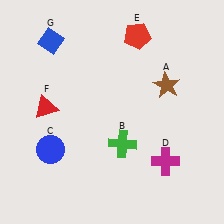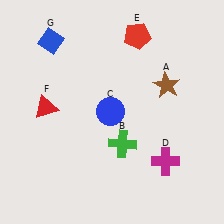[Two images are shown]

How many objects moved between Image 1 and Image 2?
1 object moved between the two images.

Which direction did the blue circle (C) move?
The blue circle (C) moved right.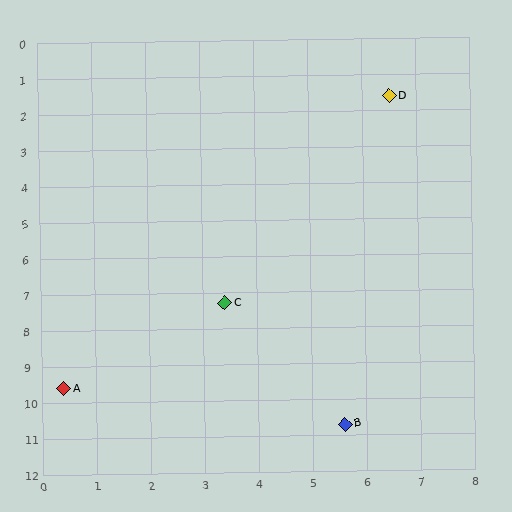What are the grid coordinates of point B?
Point B is at approximately (5.6, 10.7).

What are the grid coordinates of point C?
Point C is at approximately (3.4, 7.3).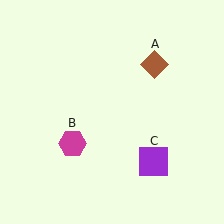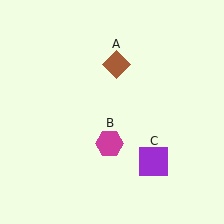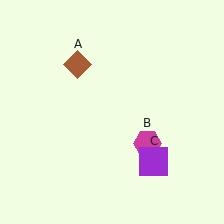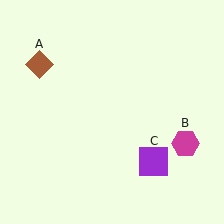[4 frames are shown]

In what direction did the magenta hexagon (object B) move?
The magenta hexagon (object B) moved right.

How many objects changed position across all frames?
2 objects changed position: brown diamond (object A), magenta hexagon (object B).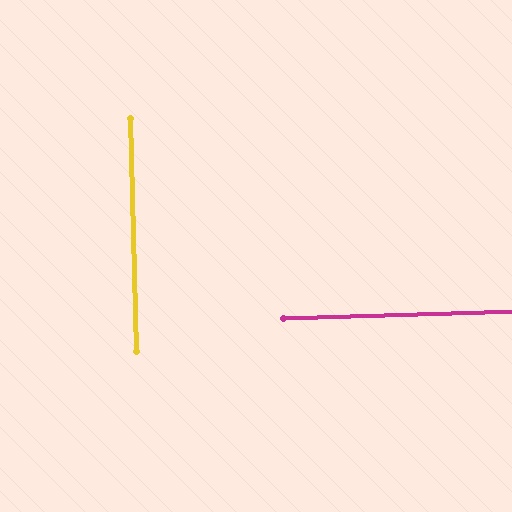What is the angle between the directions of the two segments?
Approximately 90 degrees.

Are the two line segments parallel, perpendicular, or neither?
Perpendicular — they meet at approximately 90°.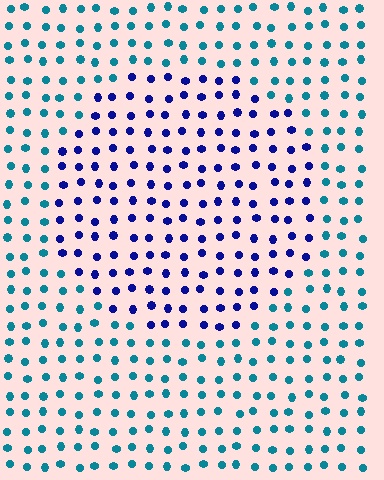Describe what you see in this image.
The image is filled with small teal elements in a uniform arrangement. A circle-shaped region is visible where the elements are tinted to a slightly different hue, forming a subtle color boundary.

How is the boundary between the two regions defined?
The boundary is defined purely by a slight shift in hue (about 51 degrees). Spacing, size, and orientation are identical on both sides.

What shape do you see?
I see a circle.